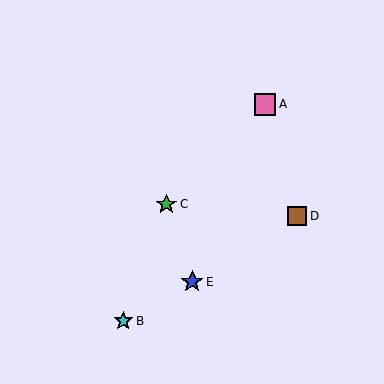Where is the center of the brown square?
The center of the brown square is at (297, 216).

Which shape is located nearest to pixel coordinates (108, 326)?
The cyan star (labeled B) at (123, 321) is nearest to that location.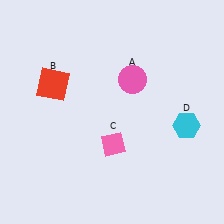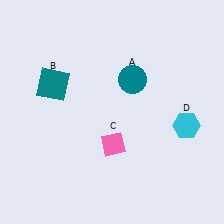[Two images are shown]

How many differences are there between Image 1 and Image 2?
There are 2 differences between the two images.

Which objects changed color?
A changed from pink to teal. B changed from red to teal.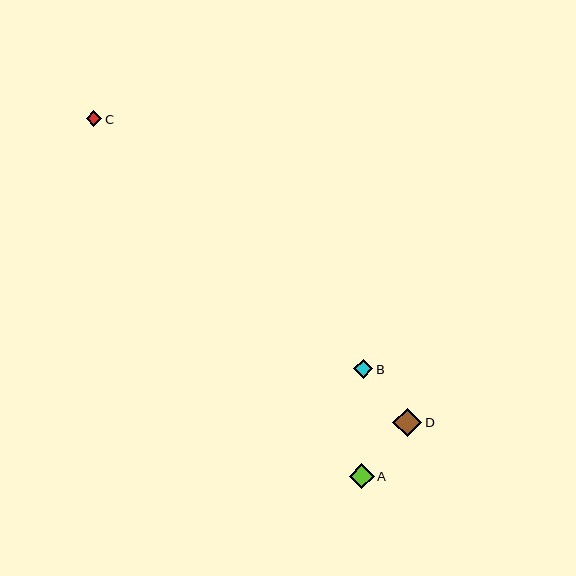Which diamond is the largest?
Diamond D is the largest with a size of approximately 29 pixels.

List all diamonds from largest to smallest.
From largest to smallest: D, A, B, C.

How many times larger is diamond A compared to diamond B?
Diamond A is approximately 1.3 times the size of diamond B.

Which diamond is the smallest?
Diamond C is the smallest with a size of approximately 16 pixels.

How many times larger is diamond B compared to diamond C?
Diamond B is approximately 1.2 times the size of diamond C.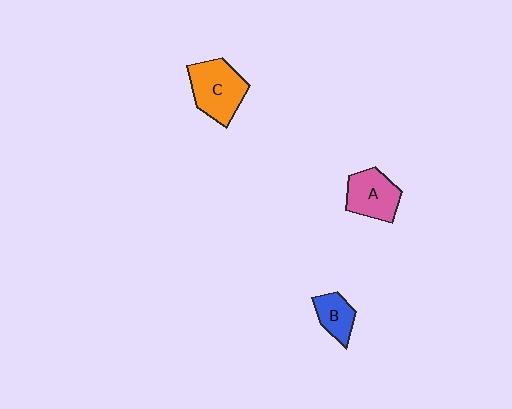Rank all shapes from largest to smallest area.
From largest to smallest: C (orange), A (pink), B (blue).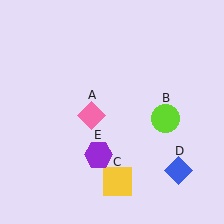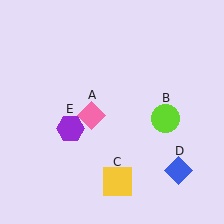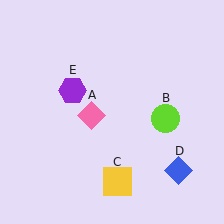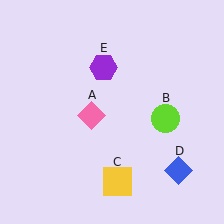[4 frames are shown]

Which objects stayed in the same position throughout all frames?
Pink diamond (object A) and lime circle (object B) and yellow square (object C) and blue diamond (object D) remained stationary.